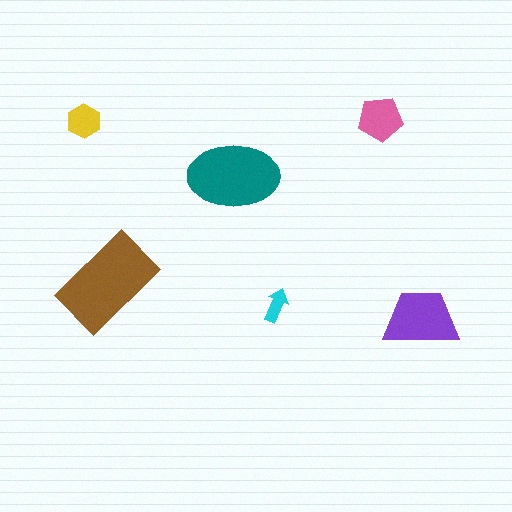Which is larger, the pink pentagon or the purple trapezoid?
The purple trapezoid.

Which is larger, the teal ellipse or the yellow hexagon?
The teal ellipse.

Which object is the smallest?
The cyan arrow.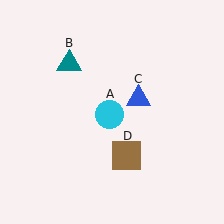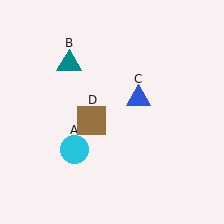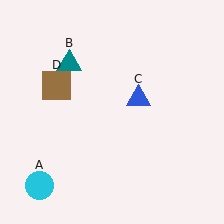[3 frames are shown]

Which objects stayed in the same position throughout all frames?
Teal triangle (object B) and blue triangle (object C) remained stationary.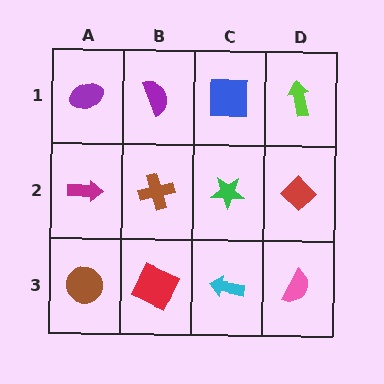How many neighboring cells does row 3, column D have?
2.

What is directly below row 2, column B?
A red square.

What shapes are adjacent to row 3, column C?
A green star (row 2, column C), a red square (row 3, column B), a pink semicircle (row 3, column D).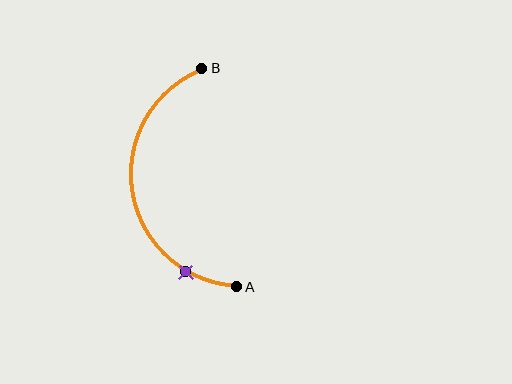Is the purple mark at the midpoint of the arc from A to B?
No. The purple mark lies on the arc but is closer to endpoint A. The arc midpoint would be at the point on the curve equidistant along the arc from both A and B.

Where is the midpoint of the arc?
The arc midpoint is the point on the curve farthest from the straight line joining A and B. It sits to the left of that line.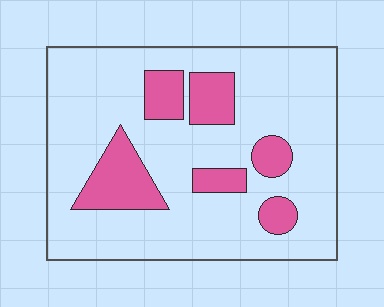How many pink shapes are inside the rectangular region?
6.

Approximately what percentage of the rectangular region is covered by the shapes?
Approximately 20%.